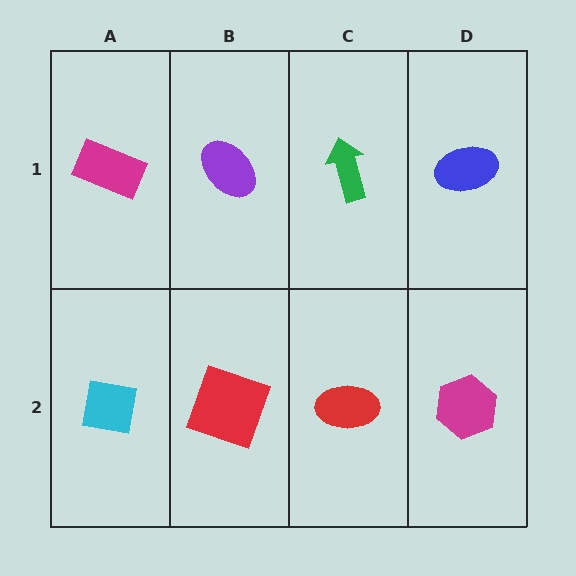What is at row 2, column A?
A cyan square.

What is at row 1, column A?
A magenta rectangle.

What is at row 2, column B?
A red square.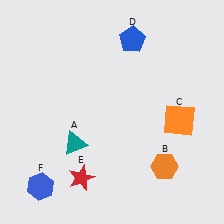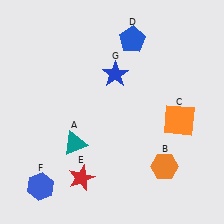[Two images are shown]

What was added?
A blue star (G) was added in Image 2.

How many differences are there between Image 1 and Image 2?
There is 1 difference between the two images.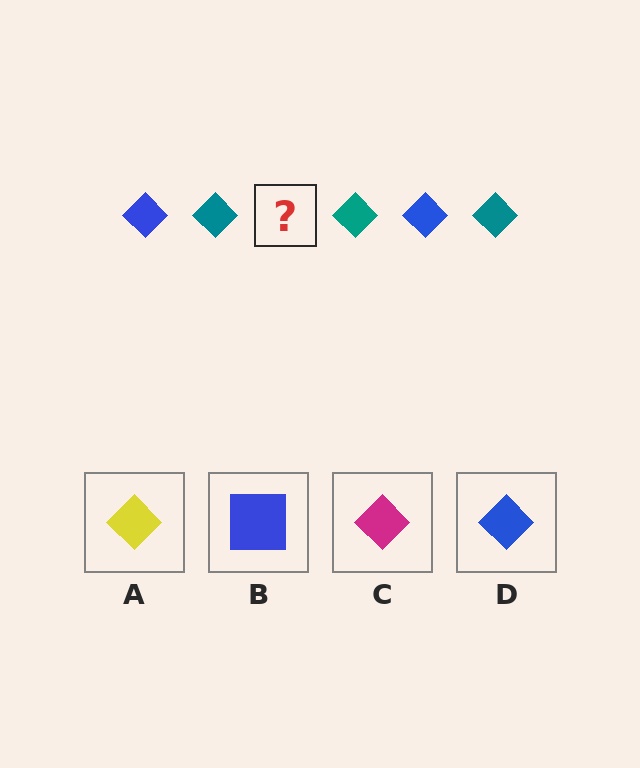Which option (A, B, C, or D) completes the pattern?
D.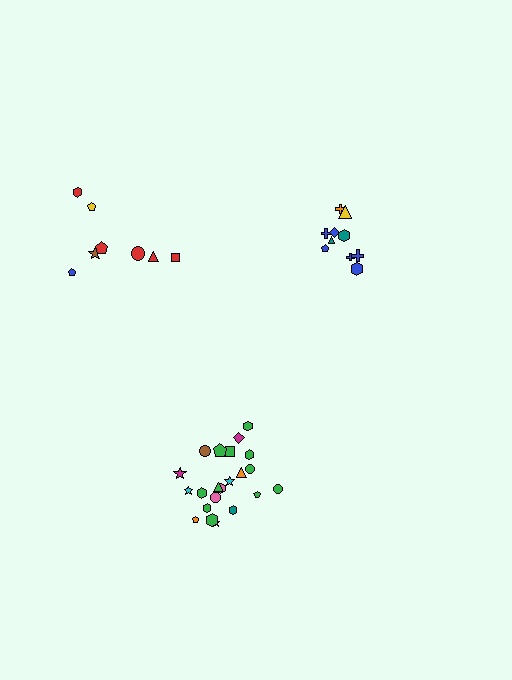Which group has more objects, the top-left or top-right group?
The top-right group.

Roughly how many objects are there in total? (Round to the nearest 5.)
Roughly 40 objects in total.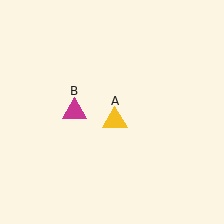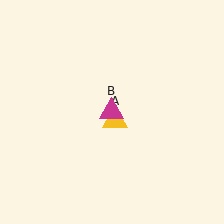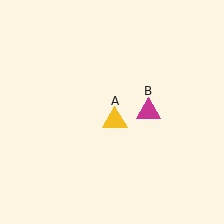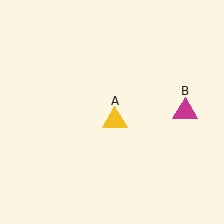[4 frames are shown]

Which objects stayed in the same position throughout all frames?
Yellow triangle (object A) remained stationary.